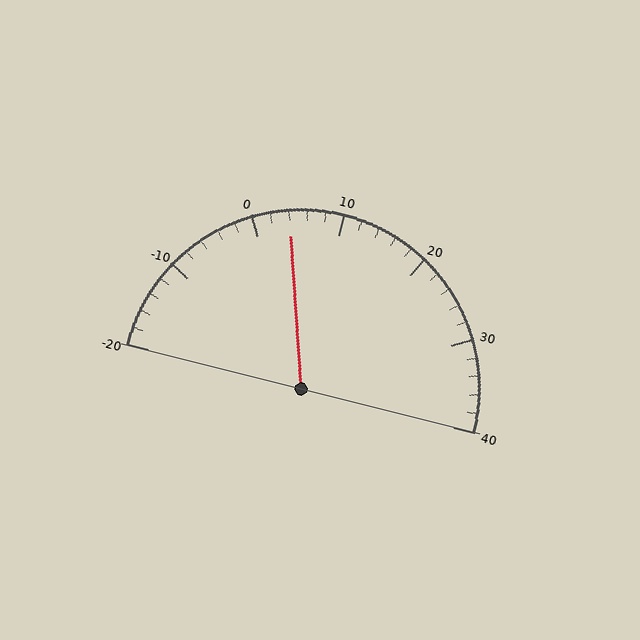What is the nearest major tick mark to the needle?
The nearest major tick mark is 0.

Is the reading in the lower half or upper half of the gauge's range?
The reading is in the lower half of the range (-20 to 40).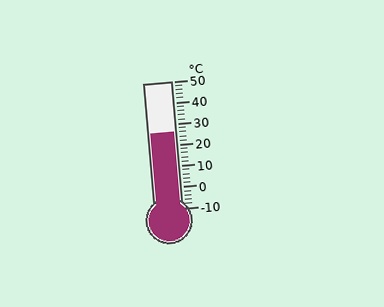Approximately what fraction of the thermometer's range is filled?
The thermometer is filled to approximately 60% of its range.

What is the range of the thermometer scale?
The thermometer scale ranges from -10°C to 50°C.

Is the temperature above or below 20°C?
The temperature is above 20°C.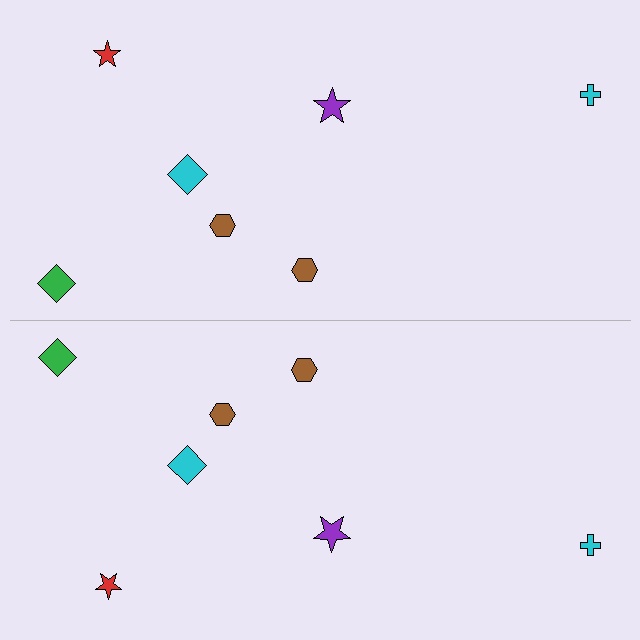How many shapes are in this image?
There are 14 shapes in this image.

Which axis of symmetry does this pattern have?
The pattern has a horizontal axis of symmetry running through the center of the image.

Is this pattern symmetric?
Yes, this pattern has bilateral (reflection) symmetry.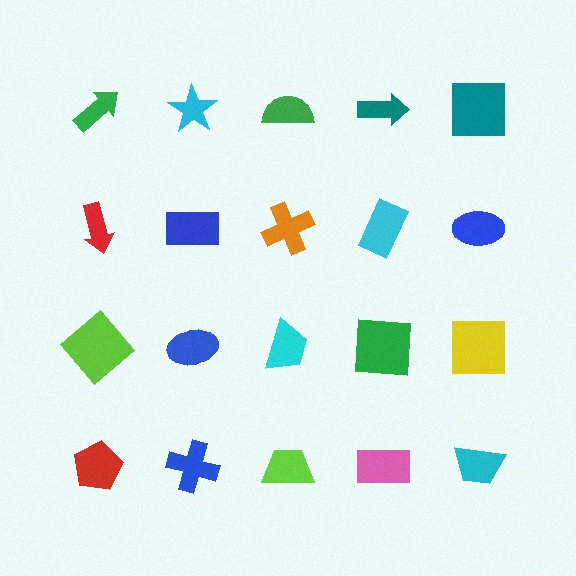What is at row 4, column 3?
A lime trapezoid.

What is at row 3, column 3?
A cyan trapezoid.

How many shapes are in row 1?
5 shapes.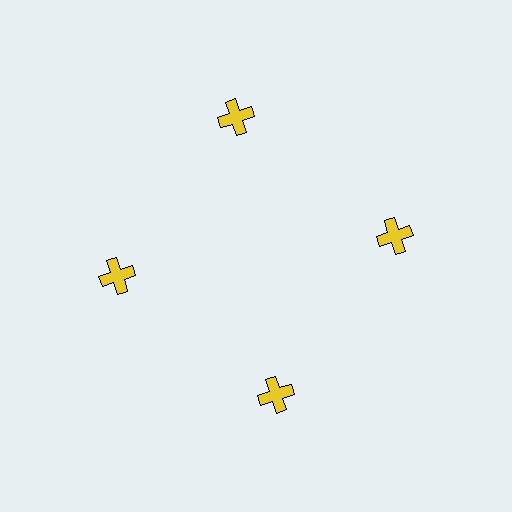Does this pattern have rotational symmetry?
Yes, this pattern has 4-fold rotational symmetry. It looks the same after rotating 90 degrees around the center.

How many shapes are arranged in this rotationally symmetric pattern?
There are 4 shapes, arranged in 4 groups of 1.